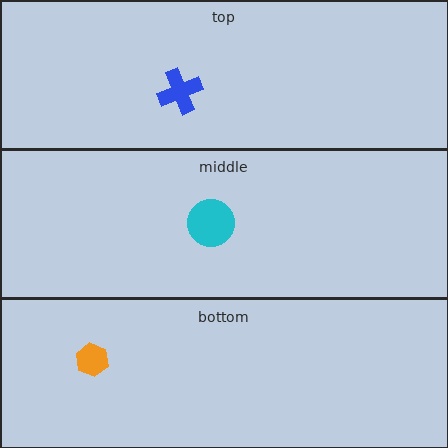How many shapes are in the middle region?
1.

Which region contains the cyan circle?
The middle region.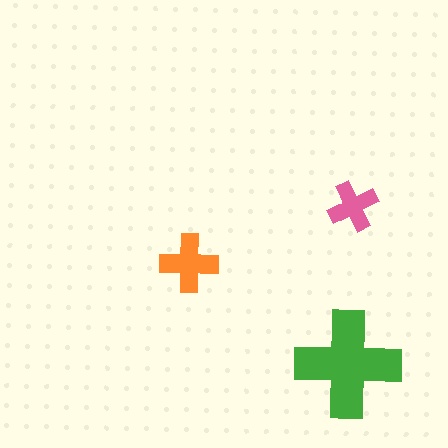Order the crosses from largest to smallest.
the green one, the orange one, the pink one.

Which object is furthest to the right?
The pink cross is rightmost.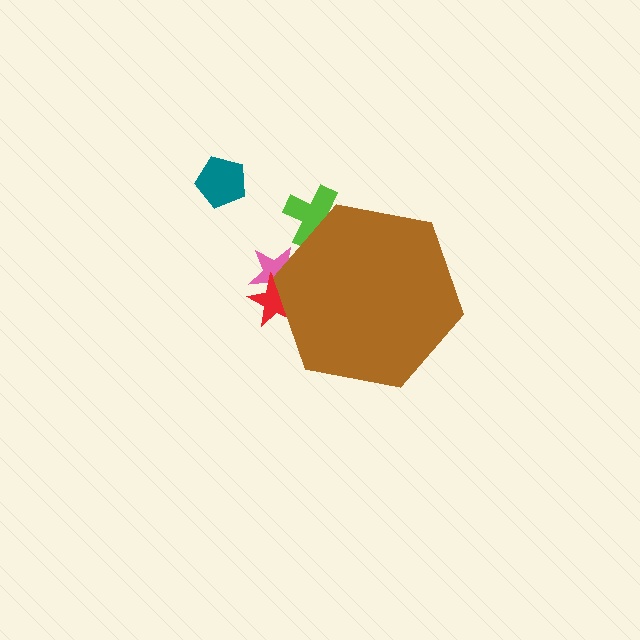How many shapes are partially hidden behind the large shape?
3 shapes are partially hidden.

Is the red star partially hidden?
Yes, the red star is partially hidden behind the brown hexagon.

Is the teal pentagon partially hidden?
No, the teal pentagon is fully visible.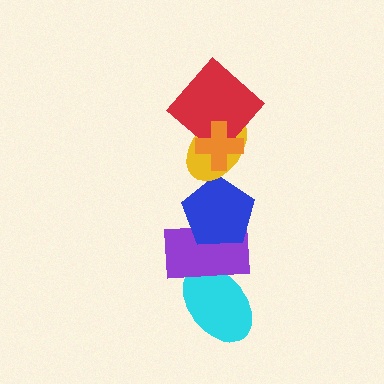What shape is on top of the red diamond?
The orange cross is on top of the red diamond.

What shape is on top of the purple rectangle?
The blue pentagon is on top of the purple rectangle.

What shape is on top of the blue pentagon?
The yellow ellipse is on top of the blue pentagon.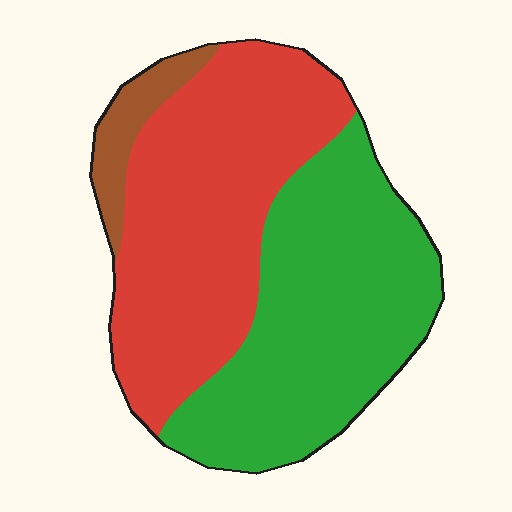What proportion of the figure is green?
Green covers around 45% of the figure.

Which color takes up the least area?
Brown, at roughly 5%.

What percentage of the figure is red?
Red takes up about one half (1/2) of the figure.